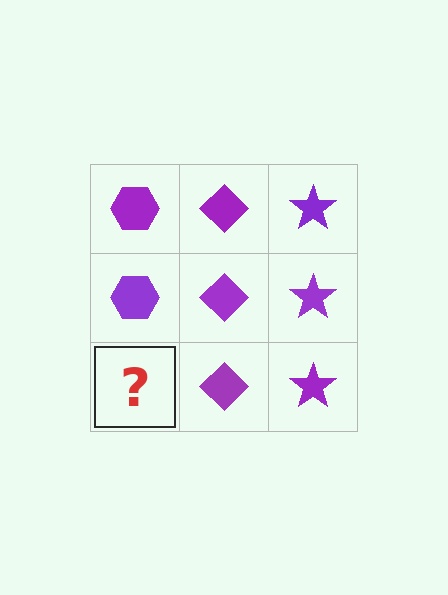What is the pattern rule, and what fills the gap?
The rule is that each column has a consistent shape. The gap should be filled with a purple hexagon.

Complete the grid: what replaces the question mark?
The question mark should be replaced with a purple hexagon.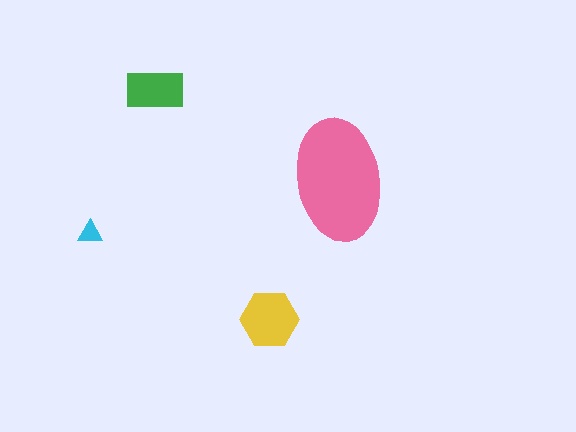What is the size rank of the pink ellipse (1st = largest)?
1st.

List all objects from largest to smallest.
The pink ellipse, the yellow hexagon, the green rectangle, the cyan triangle.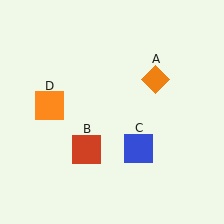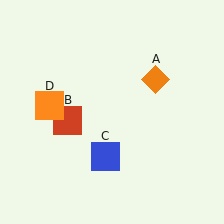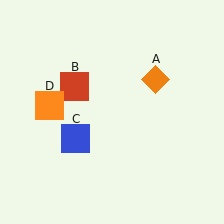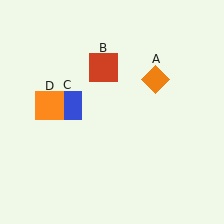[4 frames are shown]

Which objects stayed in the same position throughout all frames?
Orange diamond (object A) and orange square (object D) remained stationary.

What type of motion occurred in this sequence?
The red square (object B), blue square (object C) rotated clockwise around the center of the scene.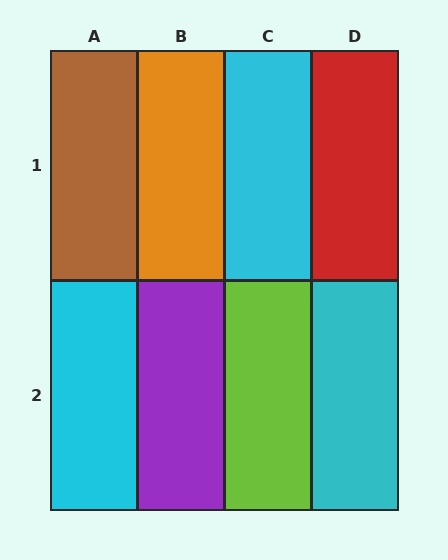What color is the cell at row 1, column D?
Red.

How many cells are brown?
1 cell is brown.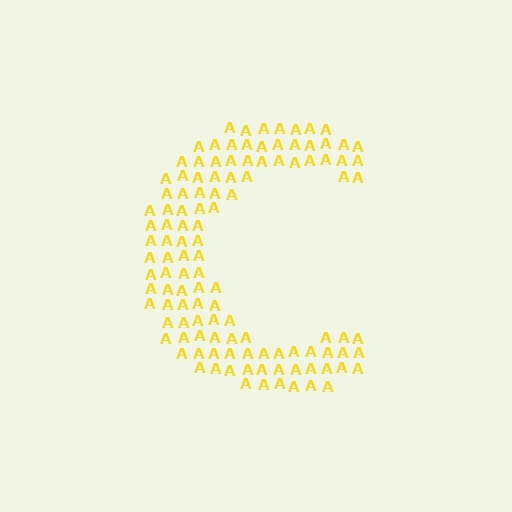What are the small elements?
The small elements are letter A's.